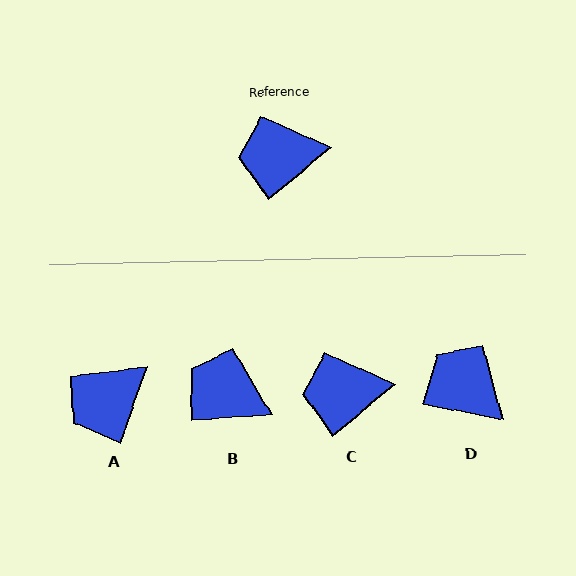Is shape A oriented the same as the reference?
No, it is off by about 32 degrees.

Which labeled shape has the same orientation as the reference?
C.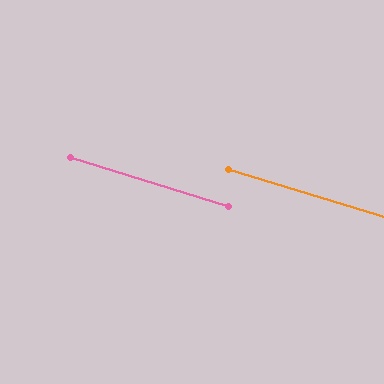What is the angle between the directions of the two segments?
Approximately 0 degrees.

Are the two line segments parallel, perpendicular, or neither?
Parallel — their directions differ by only 0.5°.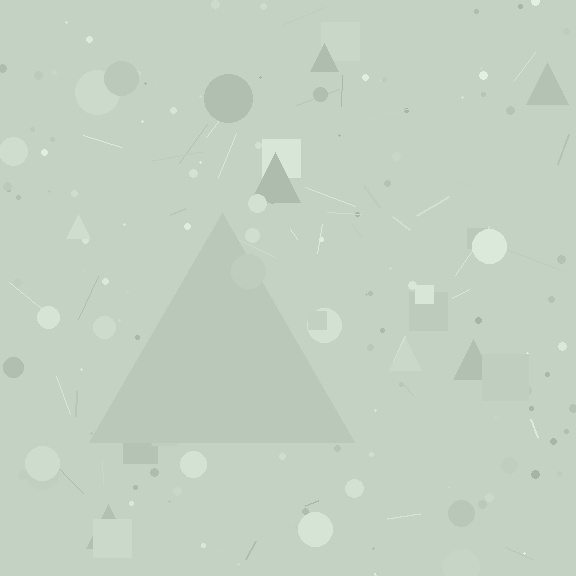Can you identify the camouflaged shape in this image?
The camouflaged shape is a triangle.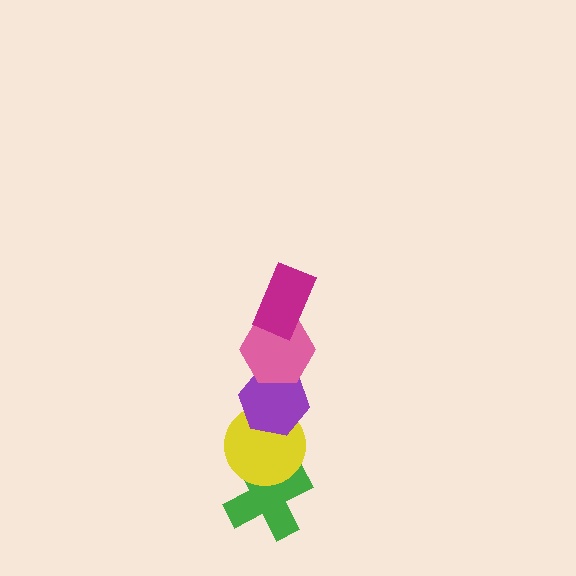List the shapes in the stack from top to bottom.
From top to bottom: the magenta rectangle, the pink hexagon, the purple hexagon, the yellow circle, the green cross.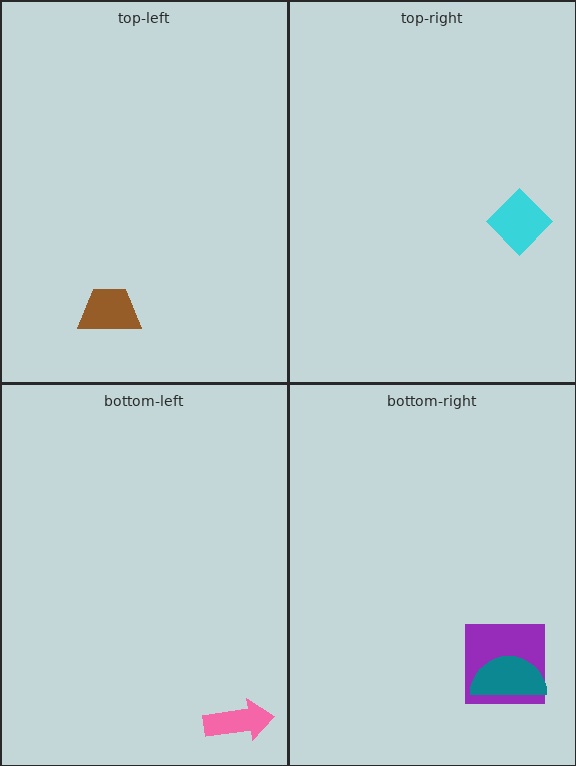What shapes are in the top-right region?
The cyan diamond.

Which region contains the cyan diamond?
The top-right region.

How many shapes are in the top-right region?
1.